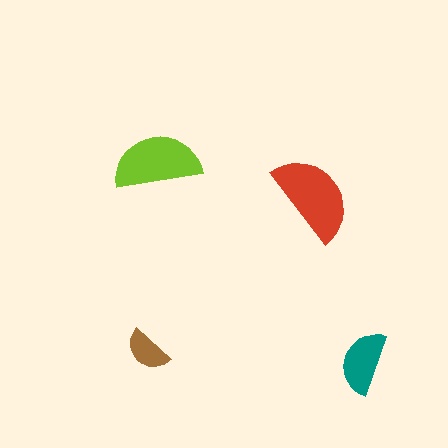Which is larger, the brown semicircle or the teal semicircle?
The teal one.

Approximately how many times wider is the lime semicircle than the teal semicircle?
About 1.5 times wider.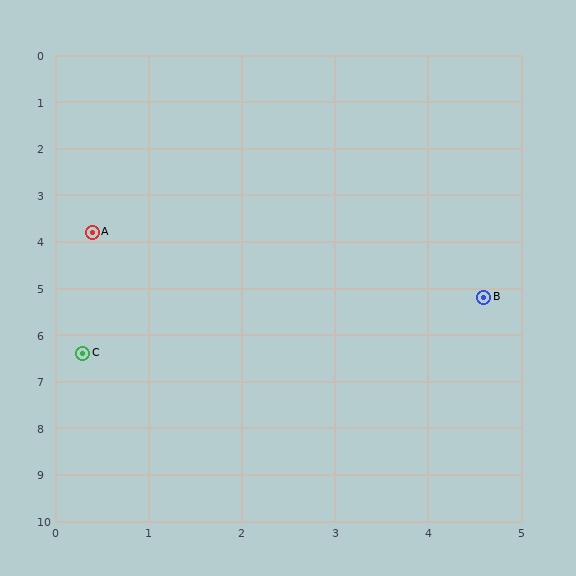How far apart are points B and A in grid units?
Points B and A are about 4.4 grid units apart.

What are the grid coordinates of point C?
Point C is at approximately (0.3, 6.4).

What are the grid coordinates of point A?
Point A is at approximately (0.4, 3.8).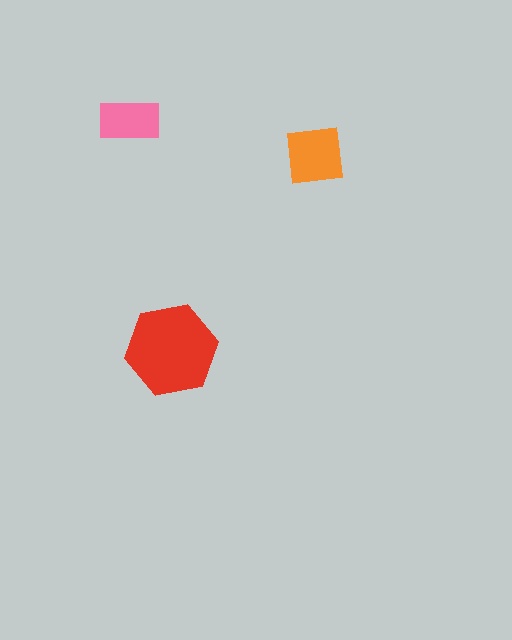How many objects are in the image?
There are 3 objects in the image.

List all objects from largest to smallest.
The red hexagon, the orange square, the pink rectangle.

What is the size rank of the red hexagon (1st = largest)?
1st.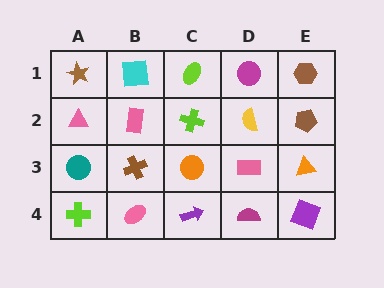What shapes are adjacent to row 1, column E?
A brown pentagon (row 2, column E), a magenta circle (row 1, column D).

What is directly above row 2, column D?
A magenta circle.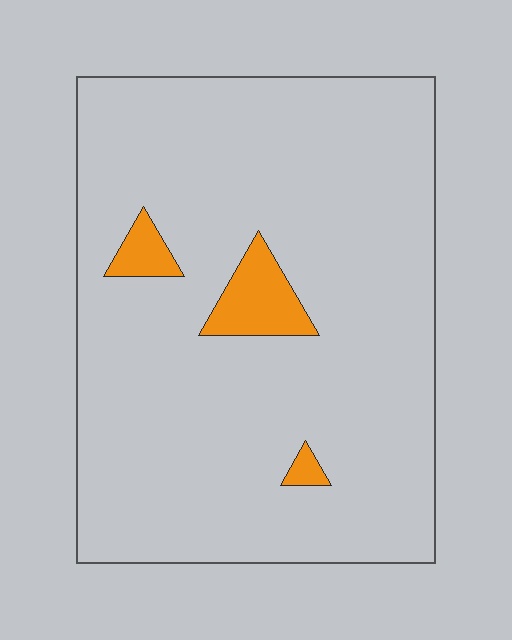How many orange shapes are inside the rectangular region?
3.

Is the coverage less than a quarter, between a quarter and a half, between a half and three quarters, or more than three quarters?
Less than a quarter.